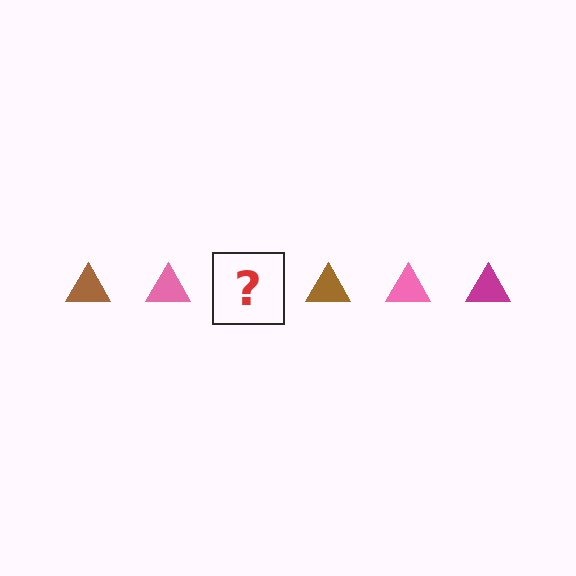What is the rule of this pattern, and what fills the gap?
The rule is that the pattern cycles through brown, pink, magenta triangles. The gap should be filled with a magenta triangle.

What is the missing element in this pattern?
The missing element is a magenta triangle.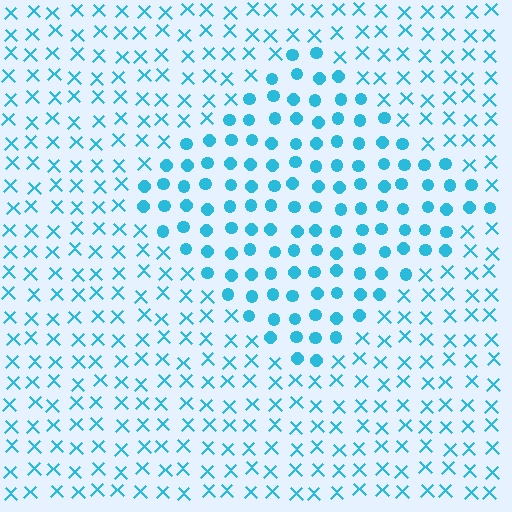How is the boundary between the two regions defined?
The boundary is defined by a change in element shape: circles inside vs. X marks outside. All elements share the same color and spacing.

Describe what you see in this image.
The image is filled with small cyan elements arranged in a uniform grid. A diamond-shaped region contains circles, while the surrounding area contains X marks. The boundary is defined purely by the change in element shape.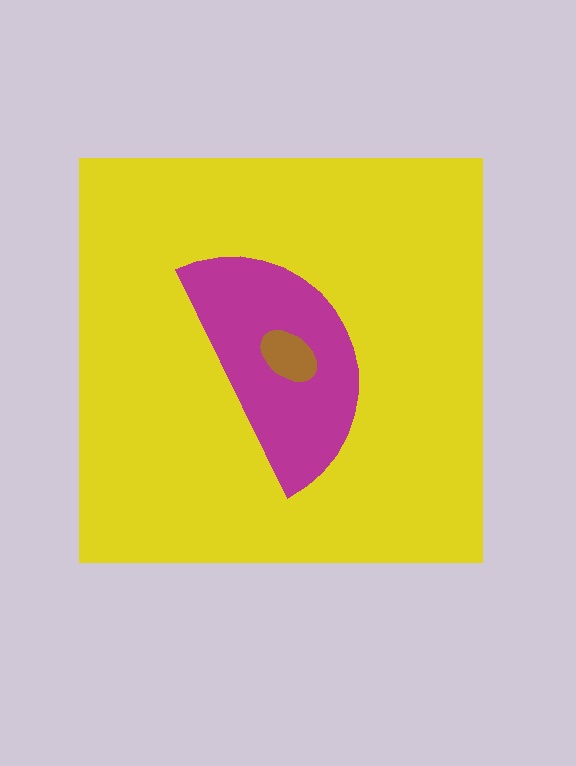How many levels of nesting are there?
3.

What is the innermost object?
The brown ellipse.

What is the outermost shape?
The yellow square.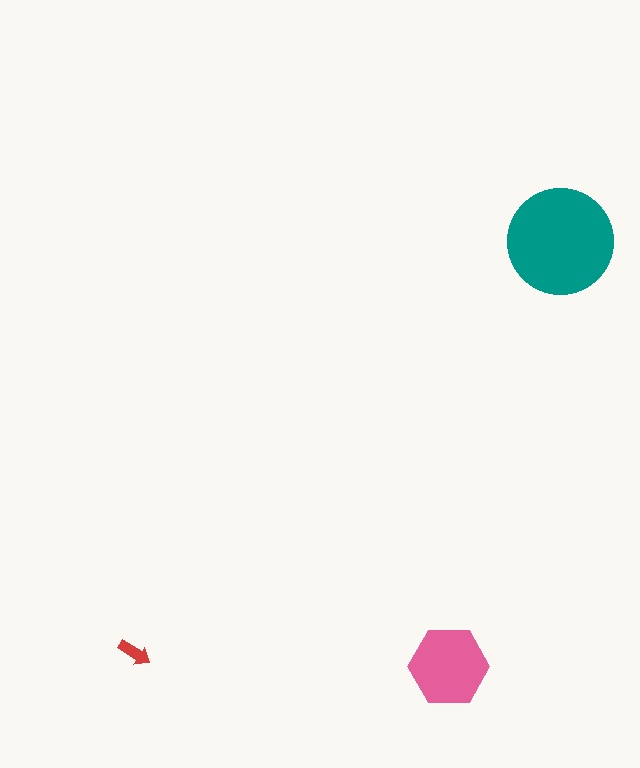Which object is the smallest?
The red arrow.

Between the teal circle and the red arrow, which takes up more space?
The teal circle.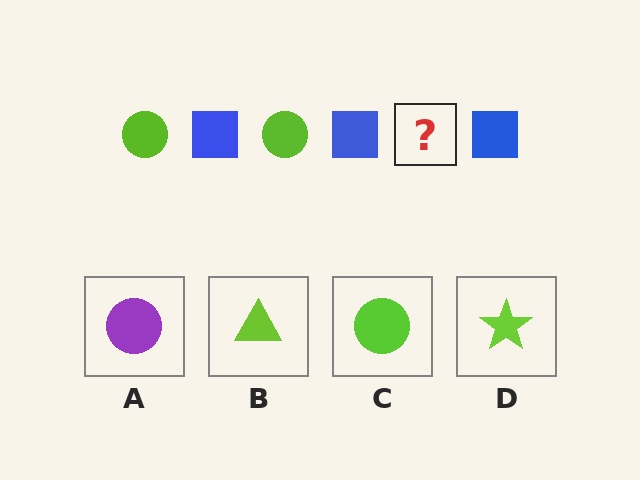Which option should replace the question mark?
Option C.